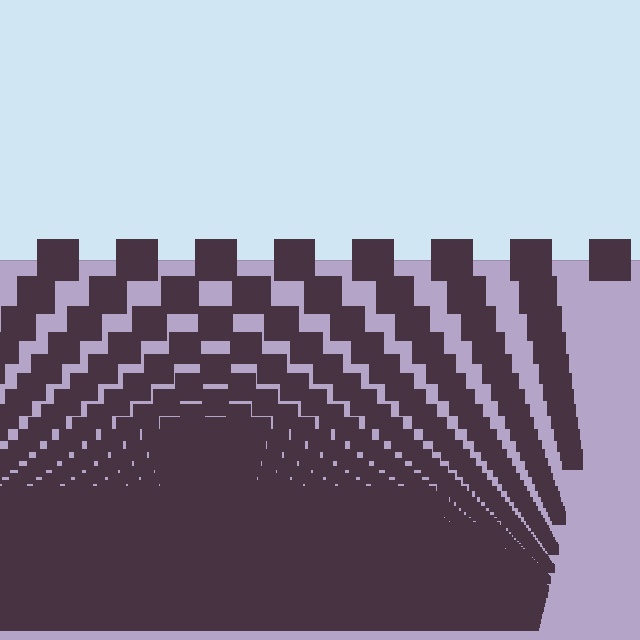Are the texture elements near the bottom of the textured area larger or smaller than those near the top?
Smaller. The gradient is inverted — elements near the bottom are smaller and denser.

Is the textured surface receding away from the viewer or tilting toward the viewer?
The surface appears to tilt toward the viewer. Texture elements get larger and sparser toward the top.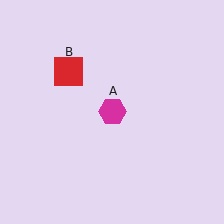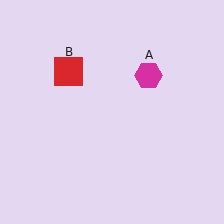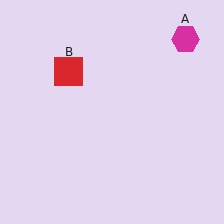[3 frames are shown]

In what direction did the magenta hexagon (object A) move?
The magenta hexagon (object A) moved up and to the right.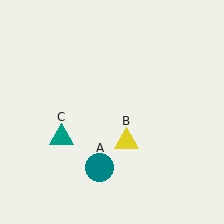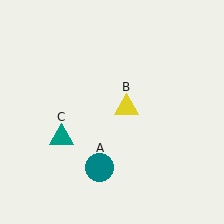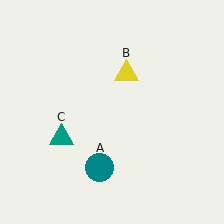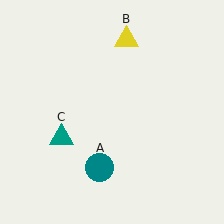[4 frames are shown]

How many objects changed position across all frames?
1 object changed position: yellow triangle (object B).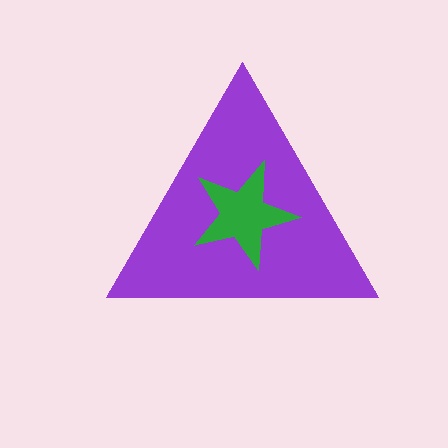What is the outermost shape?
The purple triangle.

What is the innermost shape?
The green star.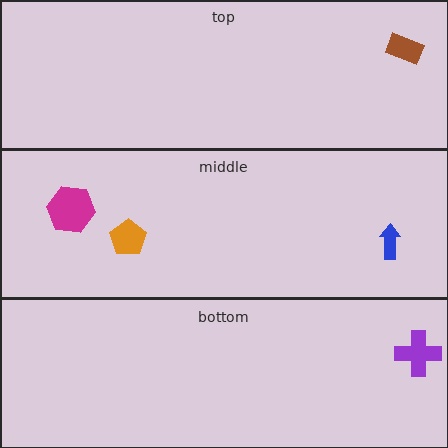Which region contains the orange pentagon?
The middle region.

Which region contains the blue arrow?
The middle region.